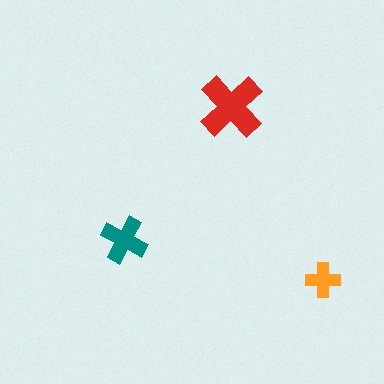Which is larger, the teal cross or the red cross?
The red one.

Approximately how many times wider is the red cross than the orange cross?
About 2 times wider.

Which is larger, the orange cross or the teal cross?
The teal one.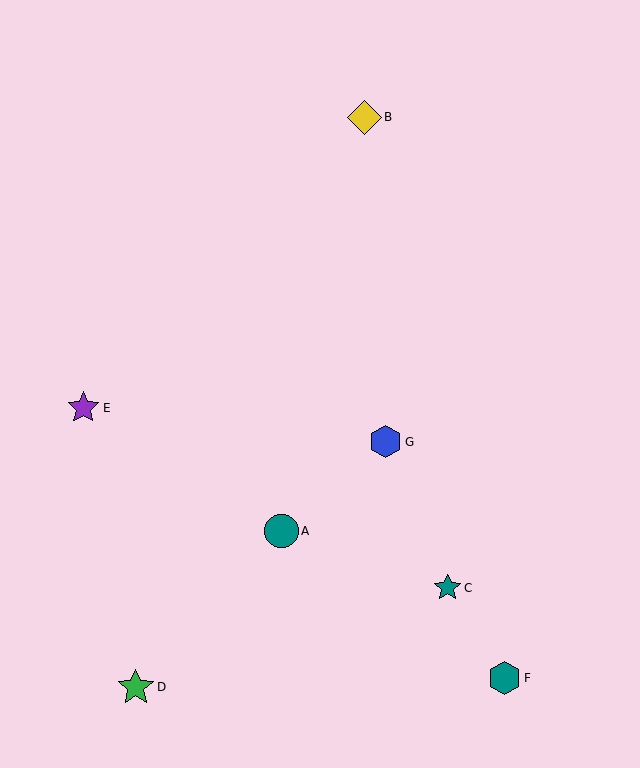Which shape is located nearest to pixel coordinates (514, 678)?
The teal hexagon (labeled F) at (505, 678) is nearest to that location.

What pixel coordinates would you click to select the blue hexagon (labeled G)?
Click at (386, 442) to select the blue hexagon G.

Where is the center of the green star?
The center of the green star is at (136, 687).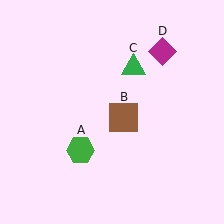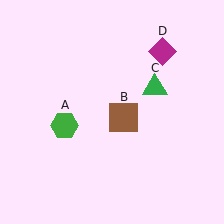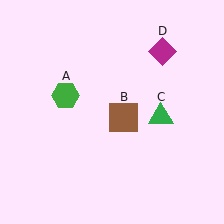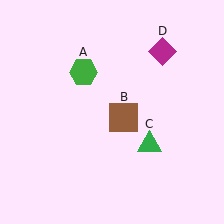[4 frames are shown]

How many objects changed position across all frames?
2 objects changed position: green hexagon (object A), green triangle (object C).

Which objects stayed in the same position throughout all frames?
Brown square (object B) and magenta diamond (object D) remained stationary.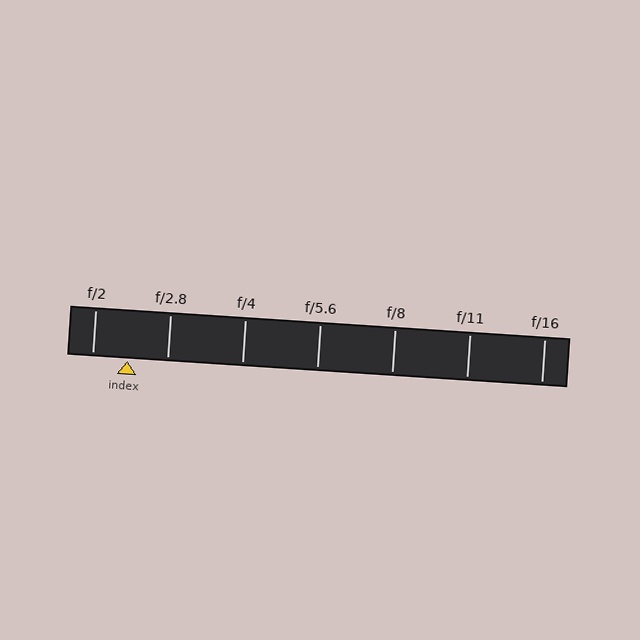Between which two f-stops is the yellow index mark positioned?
The index mark is between f/2 and f/2.8.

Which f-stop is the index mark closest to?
The index mark is closest to f/2.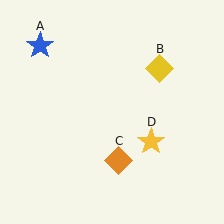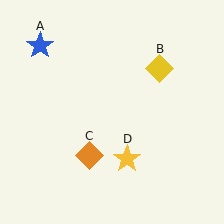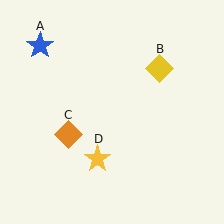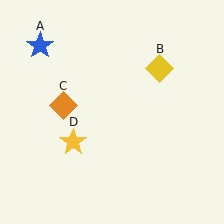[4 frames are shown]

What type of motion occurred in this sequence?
The orange diamond (object C), yellow star (object D) rotated clockwise around the center of the scene.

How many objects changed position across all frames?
2 objects changed position: orange diamond (object C), yellow star (object D).